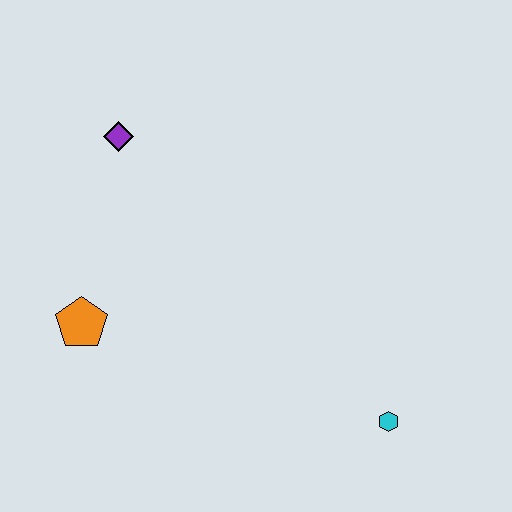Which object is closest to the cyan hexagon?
The orange pentagon is closest to the cyan hexagon.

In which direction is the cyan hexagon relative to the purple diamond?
The cyan hexagon is below the purple diamond.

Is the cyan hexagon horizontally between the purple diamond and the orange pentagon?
No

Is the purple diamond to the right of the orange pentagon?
Yes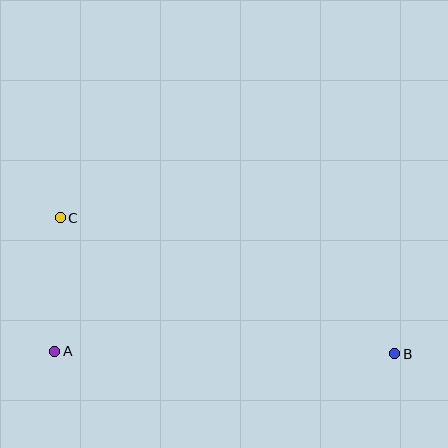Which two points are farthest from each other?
Points B and C are farthest from each other.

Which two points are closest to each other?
Points A and C are closest to each other.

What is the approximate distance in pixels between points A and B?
The distance between A and B is approximately 340 pixels.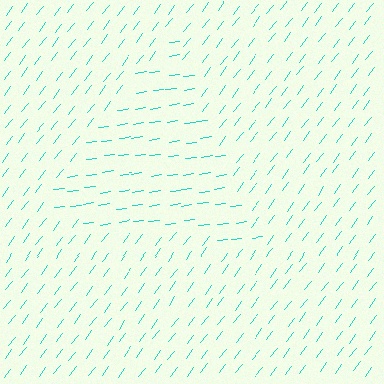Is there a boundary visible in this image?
Yes, there is a texture boundary formed by a change in line orientation.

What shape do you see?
I see a triangle.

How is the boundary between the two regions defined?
The boundary is defined purely by a change in line orientation (approximately 45 degrees difference). All lines are the same color and thickness.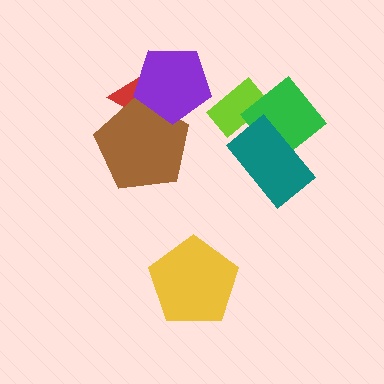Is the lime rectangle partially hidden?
Yes, it is partially covered by another shape.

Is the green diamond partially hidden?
Yes, it is partially covered by another shape.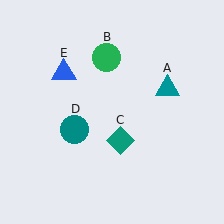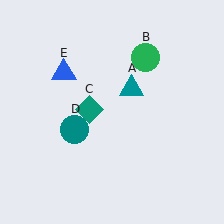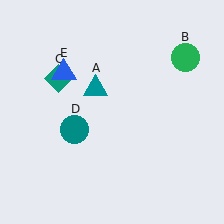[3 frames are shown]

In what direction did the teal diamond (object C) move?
The teal diamond (object C) moved up and to the left.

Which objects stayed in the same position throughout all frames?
Teal circle (object D) and blue triangle (object E) remained stationary.